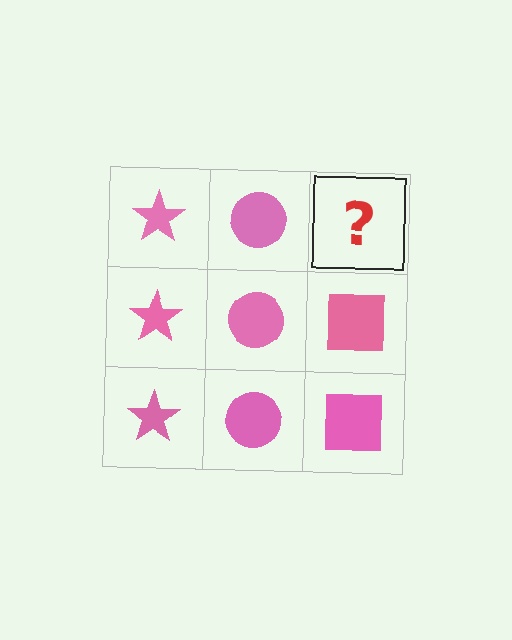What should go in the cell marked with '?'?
The missing cell should contain a pink square.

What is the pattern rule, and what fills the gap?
The rule is that each column has a consistent shape. The gap should be filled with a pink square.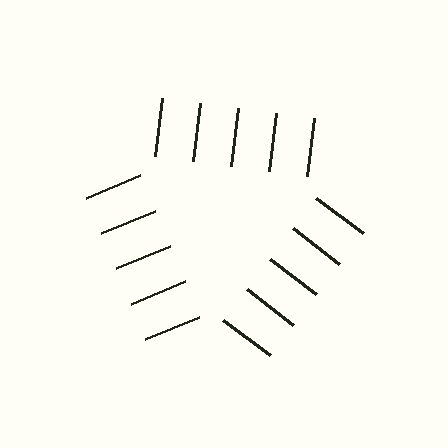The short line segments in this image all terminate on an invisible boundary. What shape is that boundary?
An illusory triangle — the line segments terminate on its edges but no continuous stroke is drawn.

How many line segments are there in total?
15 — 5 along each of the 3 edges.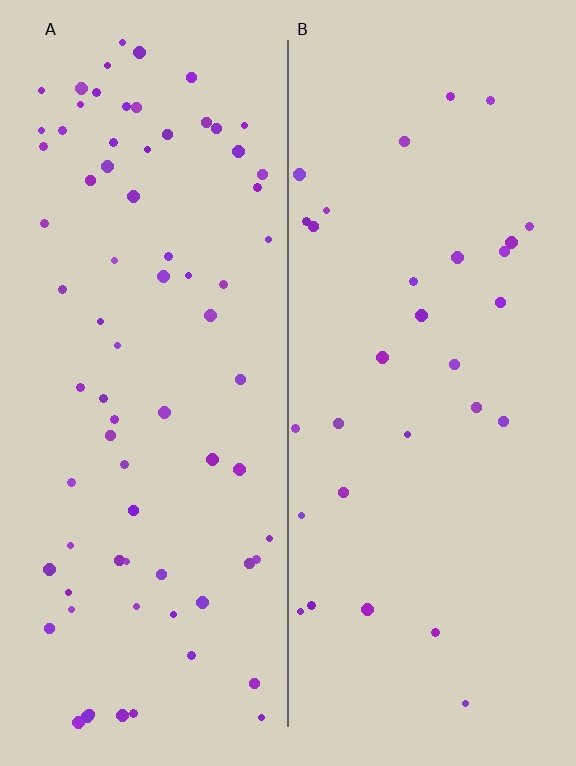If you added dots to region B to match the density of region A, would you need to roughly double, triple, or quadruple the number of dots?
Approximately double.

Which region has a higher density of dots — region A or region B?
A (the left).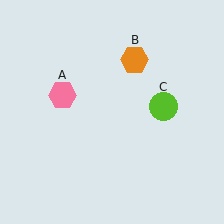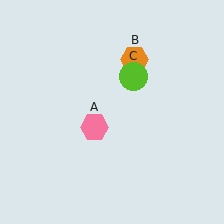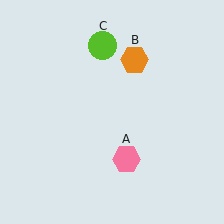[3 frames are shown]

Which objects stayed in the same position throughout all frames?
Orange hexagon (object B) remained stationary.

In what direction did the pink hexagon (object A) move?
The pink hexagon (object A) moved down and to the right.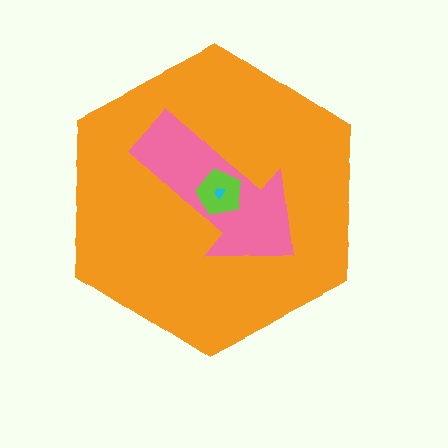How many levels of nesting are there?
4.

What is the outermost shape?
The orange hexagon.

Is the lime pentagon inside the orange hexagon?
Yes.